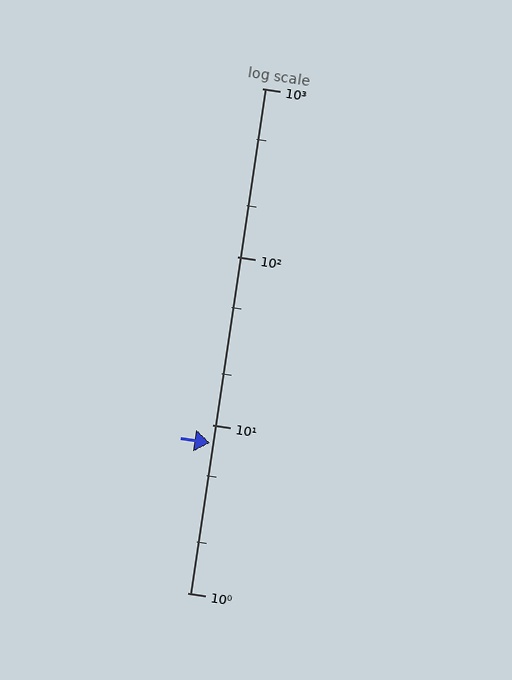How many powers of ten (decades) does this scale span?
The scale spans 3 decades, from 1 to 1000.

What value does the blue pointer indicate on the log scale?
The pointer indicates approximately 7.8.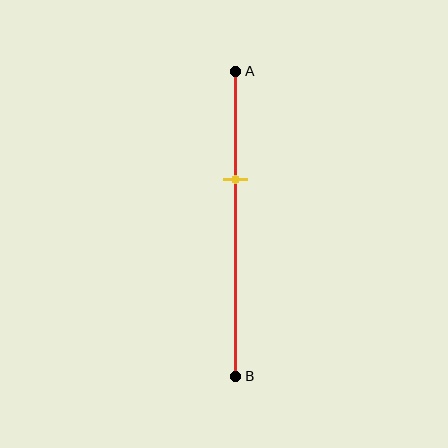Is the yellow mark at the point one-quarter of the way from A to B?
No, the mark is at about 35% from A, not at the 25% one-quarter point.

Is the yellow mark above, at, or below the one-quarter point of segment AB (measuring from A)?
The yellow mark is below the one-quarter point of segment AB.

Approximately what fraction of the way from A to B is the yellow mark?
The yellow mark is approximately 35% of the way from A to B.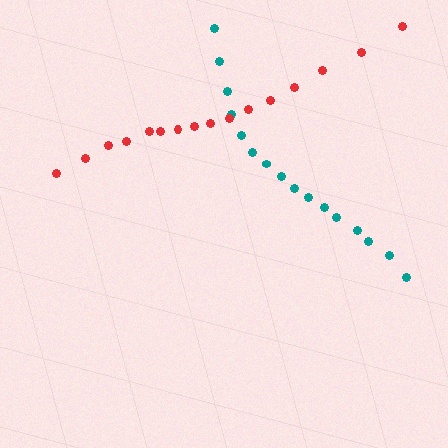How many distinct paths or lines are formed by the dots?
There are 2 distinct paths.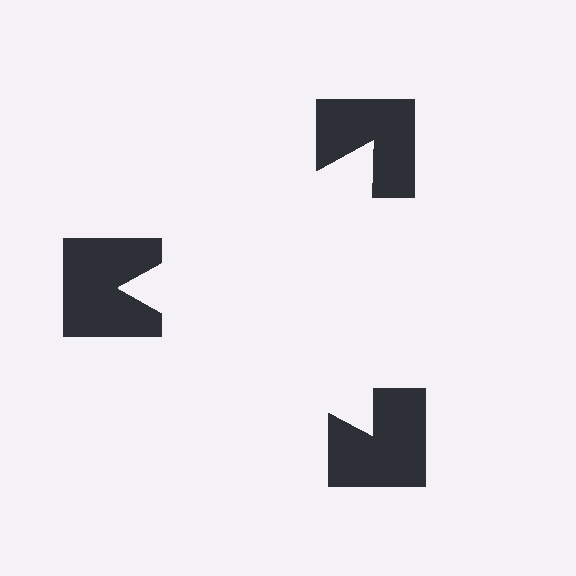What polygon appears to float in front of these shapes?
An illusory triangle — its edges are inferred from the aligned wedge cuts in the notched squares, not physically drawn.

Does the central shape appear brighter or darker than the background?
It typically appears slightly brighter than the background, even though no actual brightness change is drawn.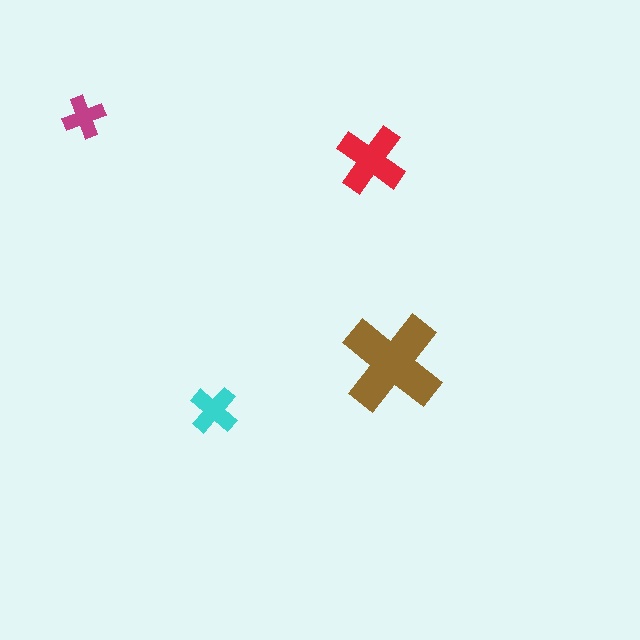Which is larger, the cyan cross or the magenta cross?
The cyan one.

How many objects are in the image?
There are 4 objects in the image.